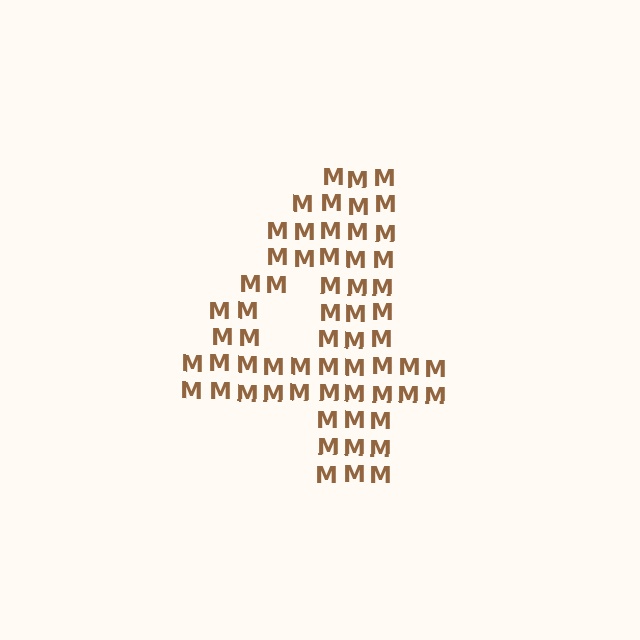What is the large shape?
The large shape is the digit 4.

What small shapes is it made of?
It is made of small letter M's.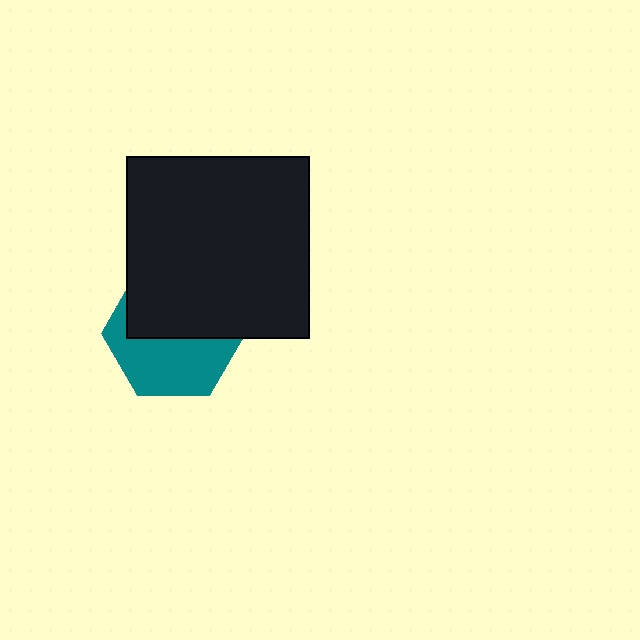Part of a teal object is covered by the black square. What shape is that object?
It is a hexagon.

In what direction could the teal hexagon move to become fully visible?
The teal hexagon could move down. That would shift it out from behind the black square entirely.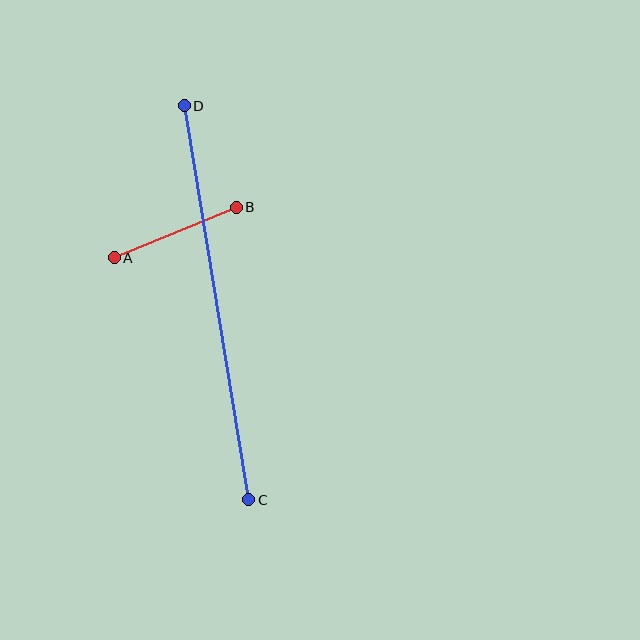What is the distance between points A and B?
The distance is approximately 132 pixels.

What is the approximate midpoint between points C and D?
The midpoint is at approximately (217, 303) pixels.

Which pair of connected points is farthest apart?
Points C and D are farthest apart.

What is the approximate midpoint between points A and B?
The midpoint is at approximately (175, 233) pixels.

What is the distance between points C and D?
The distance is approximately 399 pixels.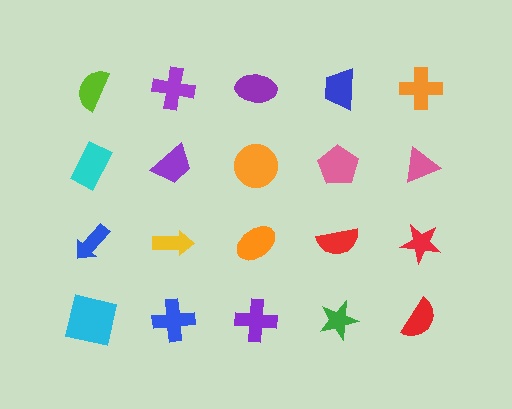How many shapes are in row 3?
5 shapes.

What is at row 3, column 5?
A red star.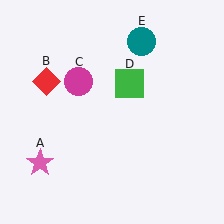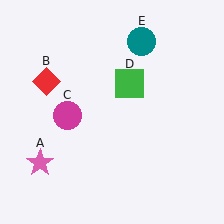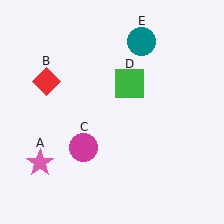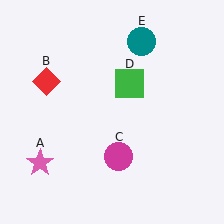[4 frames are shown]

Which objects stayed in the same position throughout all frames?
Pink star (object A) and red diamond (object B) and green square (object D) and teal circle (object E) remained stationary.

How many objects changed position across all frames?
1 object changed position: magenta circle (object C).